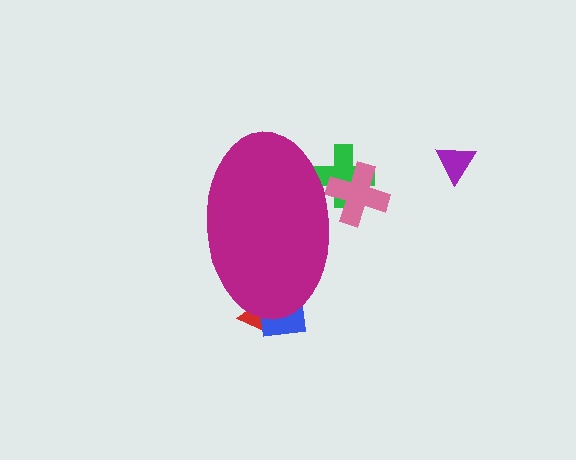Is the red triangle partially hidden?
Yes, the red triangle is partially hidden behind the magenta ellipse.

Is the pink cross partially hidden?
Yes, the pink cross is partially hidden behind the magenta ellipse.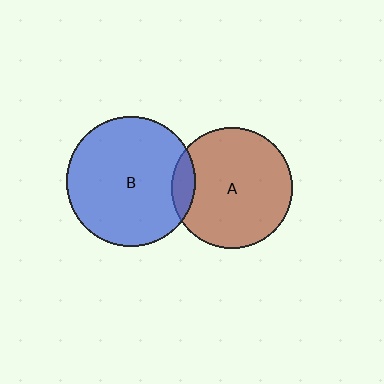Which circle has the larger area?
Circle B (blue).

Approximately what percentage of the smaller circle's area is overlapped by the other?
Approximately 10%.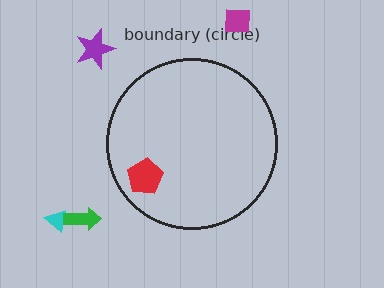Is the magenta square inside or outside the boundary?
Outside.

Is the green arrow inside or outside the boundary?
Outside.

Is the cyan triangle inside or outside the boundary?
Outside.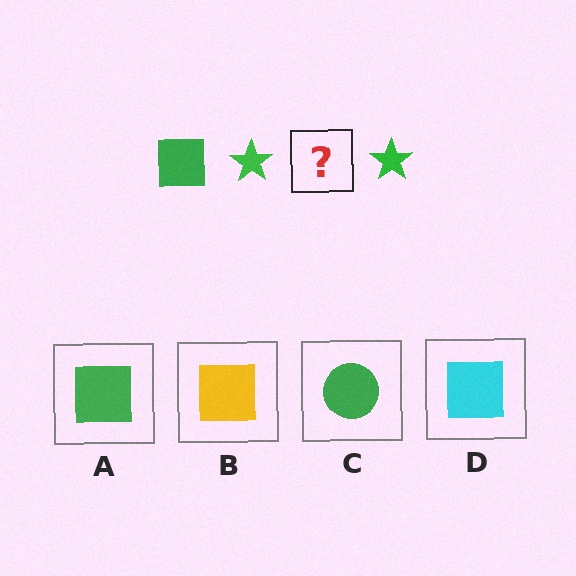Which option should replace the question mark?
Option A.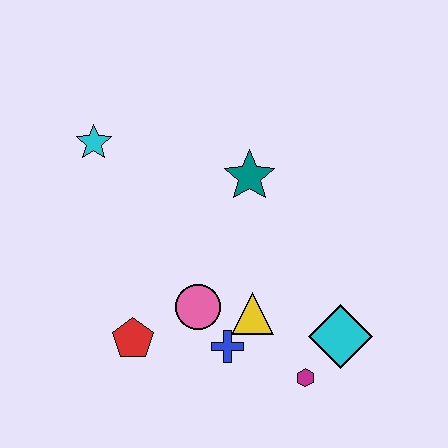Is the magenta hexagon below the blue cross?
Yes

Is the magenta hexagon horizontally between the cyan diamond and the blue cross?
Yes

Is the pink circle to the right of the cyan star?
Yes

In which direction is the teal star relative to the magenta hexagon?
The teal star is above the magenta hexagon.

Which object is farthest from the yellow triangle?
The cyan star is farthest from the yellow triangle.